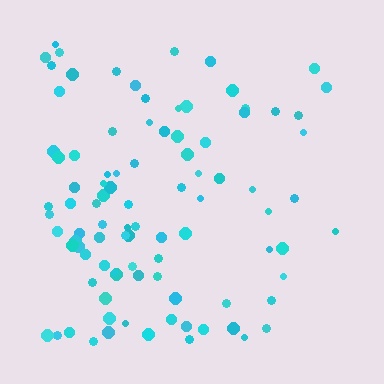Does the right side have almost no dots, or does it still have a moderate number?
Still a moderate number, just noticeably fewer than the left.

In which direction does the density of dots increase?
From right to left, with the left side densest.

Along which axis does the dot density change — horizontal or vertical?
Horizontal.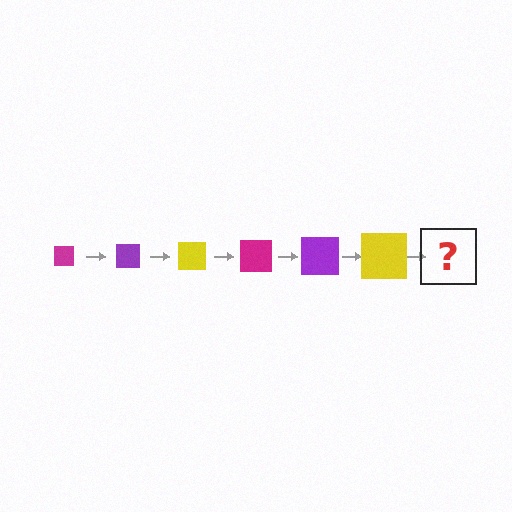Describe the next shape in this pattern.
It should be a magenta square, larger than the previous one.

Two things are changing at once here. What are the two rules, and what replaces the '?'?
The two rules are that the square grows larger each step and the color cycles through magenta, purple, and yellow. The '?' should be a magenta square, larger than the previous one.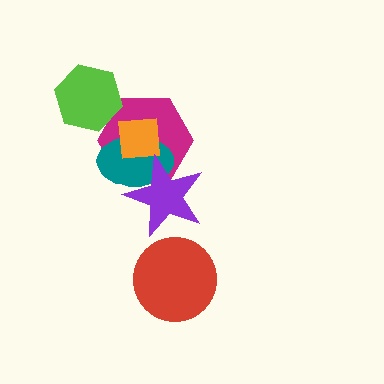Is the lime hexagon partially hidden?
No, no other shape covers it.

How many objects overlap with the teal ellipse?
3 objects overlap with the teal ellipse.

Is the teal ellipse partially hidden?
Yes, it is partially covered by another shape.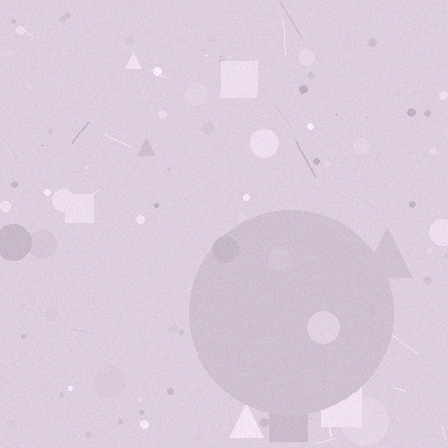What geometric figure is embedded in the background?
A circle is embedded in the background.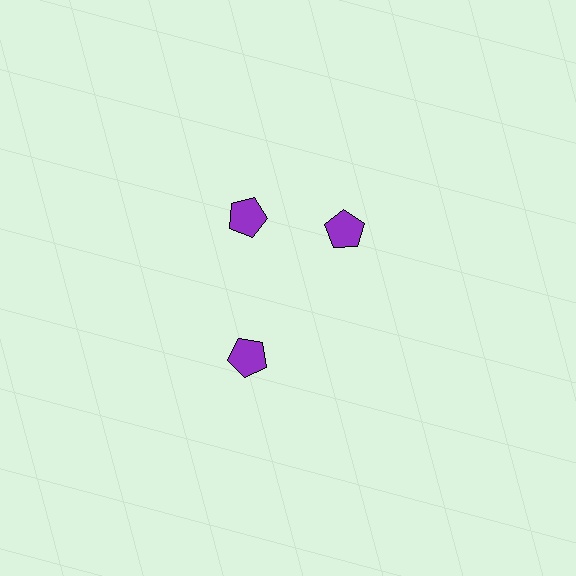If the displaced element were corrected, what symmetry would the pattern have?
It would have 3-fold rotational symmetry — the pattern would map onto itself every 120 degrees.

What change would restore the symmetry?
The symmetry would be restored by rotating it back into even spacing with its neighbors so that all 3 pentagons sit at equal angles and equal distance from the center.